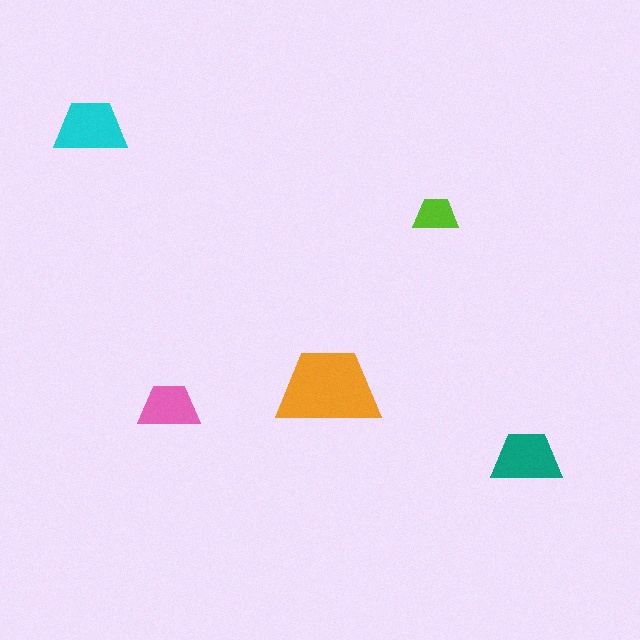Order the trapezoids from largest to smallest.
the orange one, the cyan one, the teal one, the pink one, the lime one.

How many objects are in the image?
There are 5 objects in the image.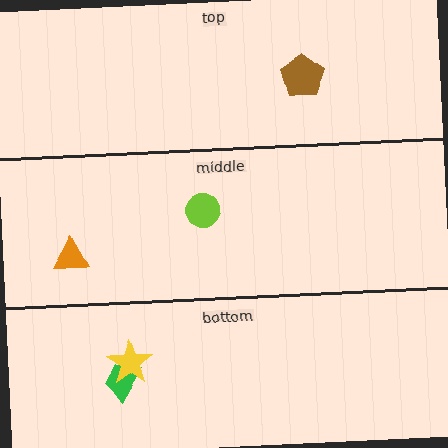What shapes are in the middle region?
The orange triangle, the lime circle.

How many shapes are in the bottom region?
2.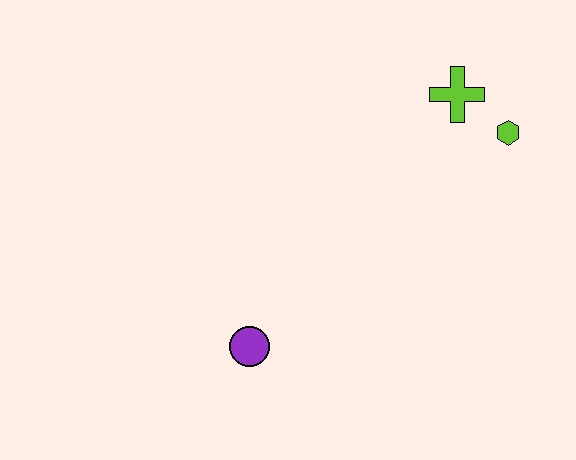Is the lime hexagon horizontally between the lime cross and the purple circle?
No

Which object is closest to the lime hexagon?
The lime cross is closest to the lime hexagon.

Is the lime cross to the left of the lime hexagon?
Yes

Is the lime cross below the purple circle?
No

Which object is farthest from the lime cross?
The purple circle is farthest from the lime cross.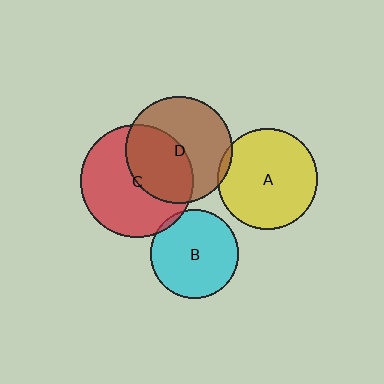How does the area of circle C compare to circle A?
Approximately 1.3 times.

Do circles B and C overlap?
Yes.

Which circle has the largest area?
Circle C (red).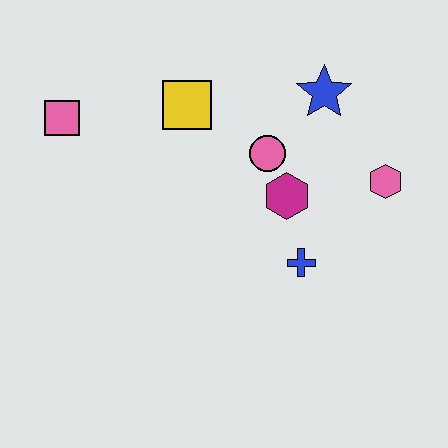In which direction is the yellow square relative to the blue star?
The yellow square is to the left of the blue star.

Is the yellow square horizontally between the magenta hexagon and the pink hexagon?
No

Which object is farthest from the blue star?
The pink square is farthest from the blue star.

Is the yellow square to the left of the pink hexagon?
Yes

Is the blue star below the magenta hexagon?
No